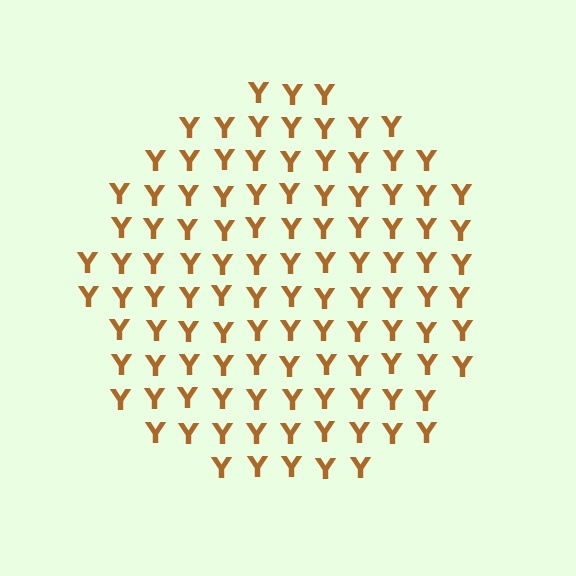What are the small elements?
The small elements are letter Y's.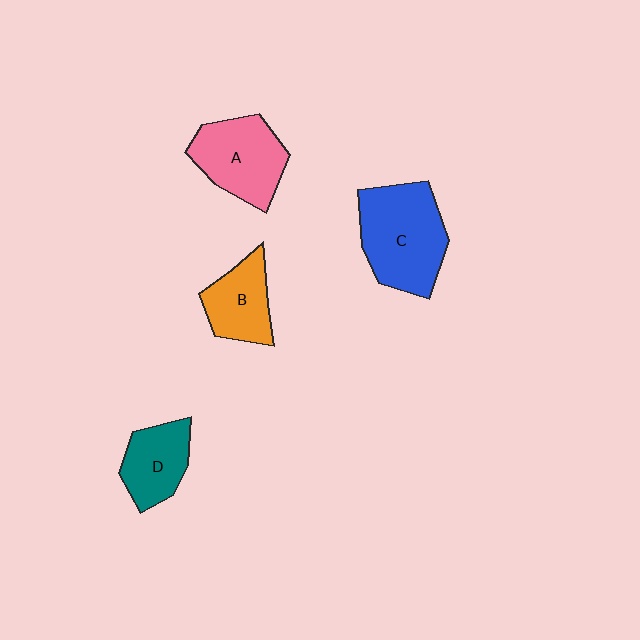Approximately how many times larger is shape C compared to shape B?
Approximately 1.7 times.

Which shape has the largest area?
Shape C (blue).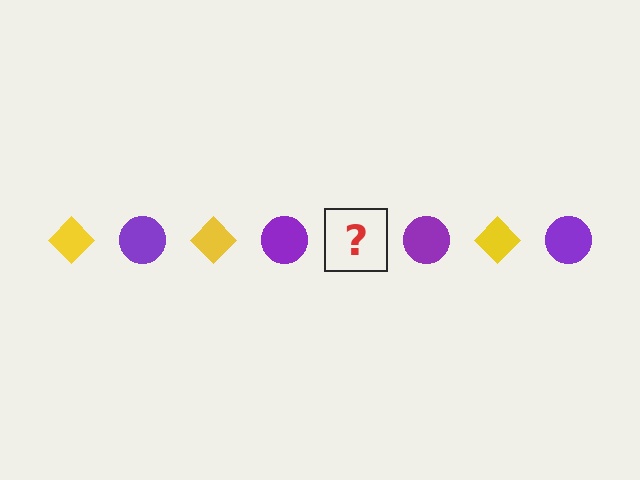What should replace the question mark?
The question mark should be replaced with a yellow diamond.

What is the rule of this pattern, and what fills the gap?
The rule is that the pattern alternates between yellow diamond and purple circle. The gap should be filled with a yellow diamond.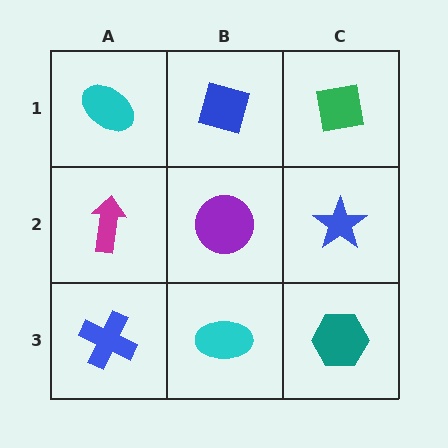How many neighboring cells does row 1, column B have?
3.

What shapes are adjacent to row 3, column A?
A magenta arrow (row 2, column A), a cyan ellipse (row 3, column B).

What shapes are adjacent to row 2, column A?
A cyan ellipse (row 1, column A), a blue cross (row 3, column A), a purple circle (row 2, column B).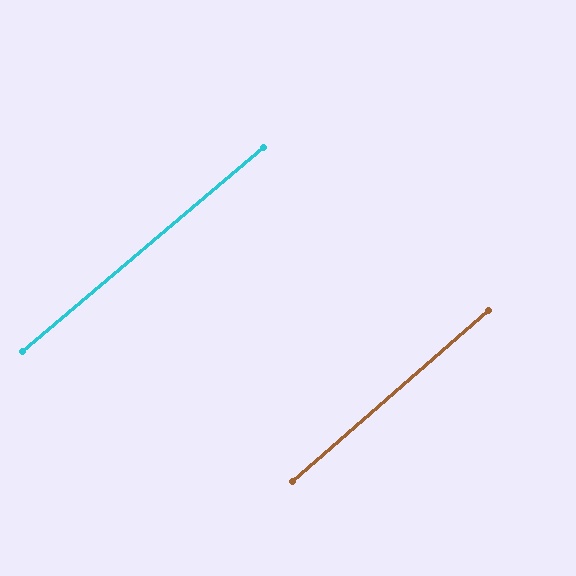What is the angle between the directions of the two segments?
Approximately 1 degree.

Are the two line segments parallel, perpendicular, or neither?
Parallel — their directions differ by only 0.7°.